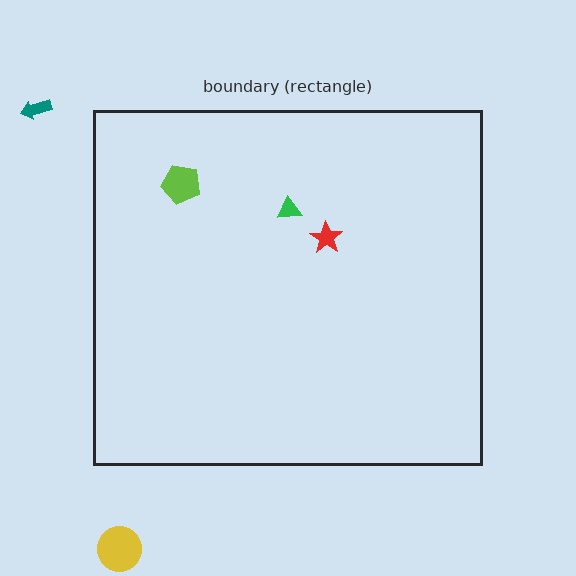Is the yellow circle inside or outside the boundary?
Outside.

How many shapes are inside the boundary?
3 inside, 2 outside.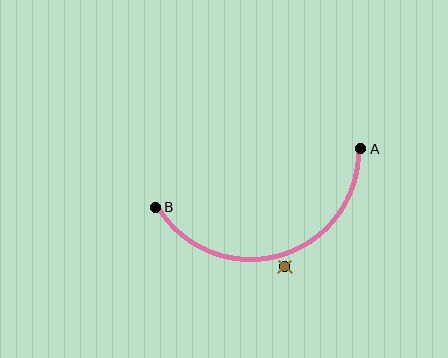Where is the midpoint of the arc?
The arc midpoint is the point on the curve farthest from the straight line joining A and B. It sits below that line.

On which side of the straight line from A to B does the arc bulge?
The arc bulges below the straight line connecting A and B.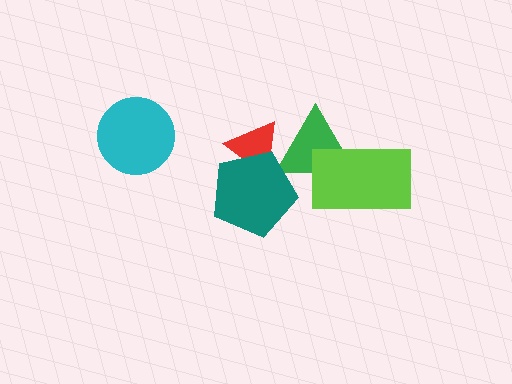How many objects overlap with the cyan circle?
0 objects overlap with the cyan circle.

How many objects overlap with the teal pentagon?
2 objects overlap with the teal pentagon.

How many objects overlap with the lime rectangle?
1 object overlaps with the lime rectangle.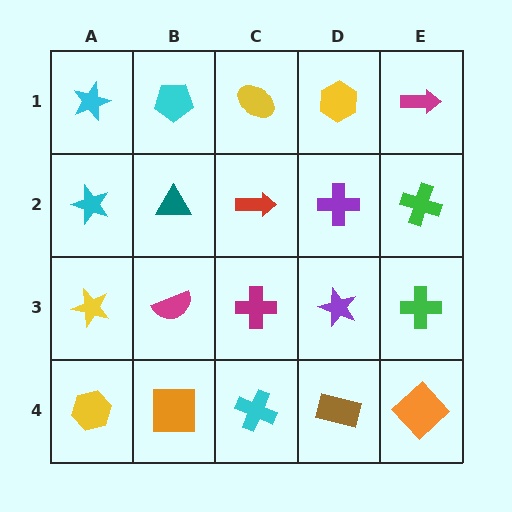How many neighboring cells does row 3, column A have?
3.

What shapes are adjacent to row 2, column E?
A magenta arrow (row 1, column E), a green cross (row 3, column E), a purple cross (row 2, column D).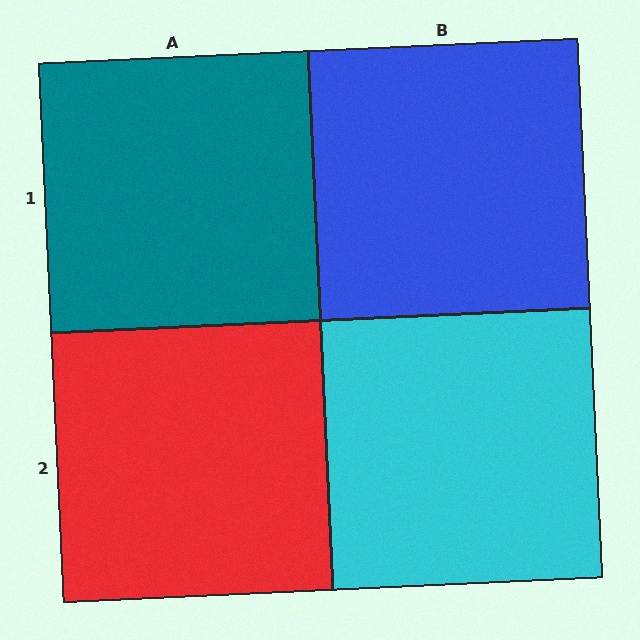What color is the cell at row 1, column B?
Blue.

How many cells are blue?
1 cell is blue.